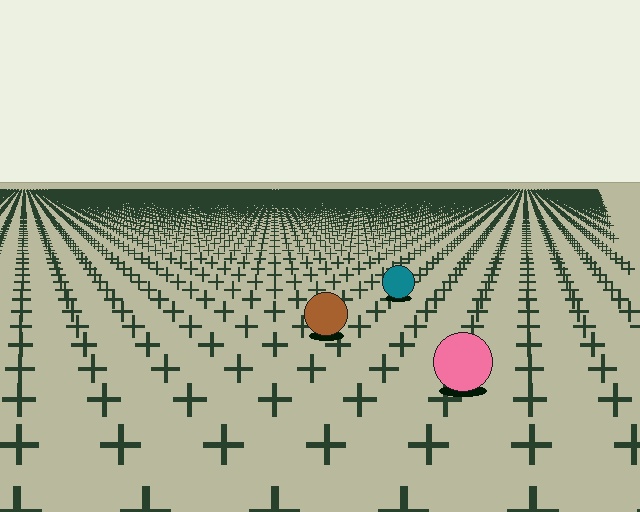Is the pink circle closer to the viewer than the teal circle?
Yes. The pink circle is closer — you can tell from the texture gradient: the ground texture is coarser near it.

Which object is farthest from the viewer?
The teal circle is farthest from the viewer. It appears smaller and the ground texture around it is denser.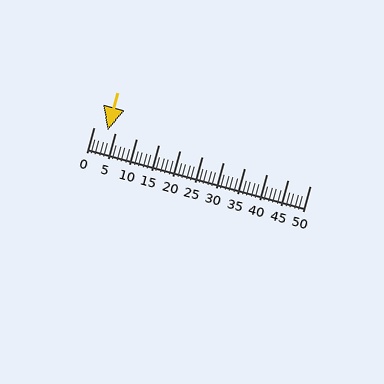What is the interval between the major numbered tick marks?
The major tick marks are spaced 5 units apart.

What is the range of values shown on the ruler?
The ruler shows values from 0 to 50.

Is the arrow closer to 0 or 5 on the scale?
The arrow is closer to 5.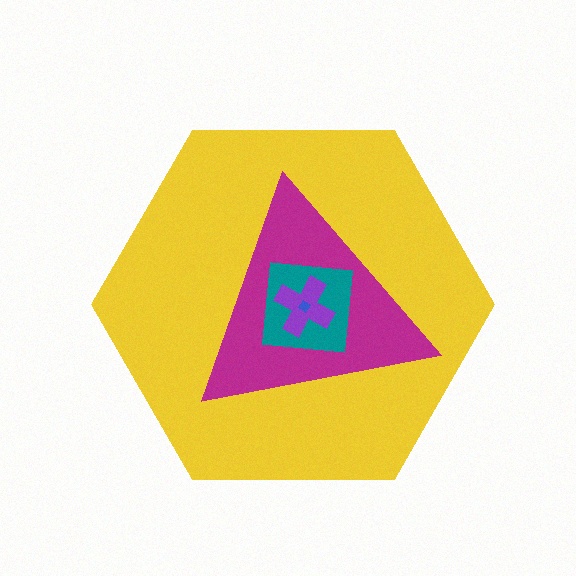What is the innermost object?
The blue diamond.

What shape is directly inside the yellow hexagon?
The magenta triangle.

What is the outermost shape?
The yellow hexagon.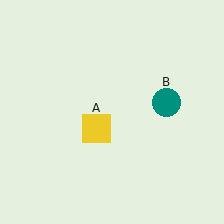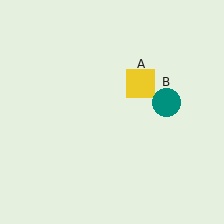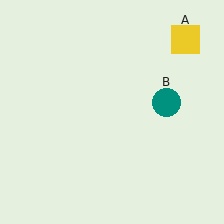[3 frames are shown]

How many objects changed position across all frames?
1 object changed position: yellow square (object A).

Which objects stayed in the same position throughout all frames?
Teal circle (object B) remained stationary.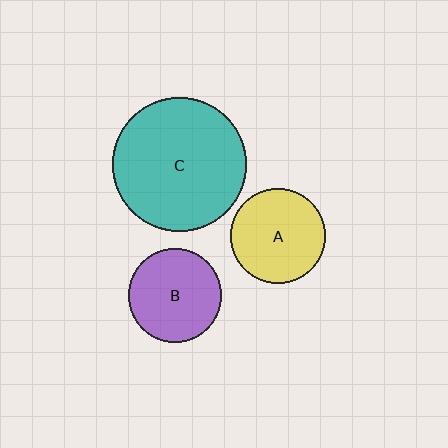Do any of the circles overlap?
No, none of the circles overlap.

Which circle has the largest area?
Circle C (teal).